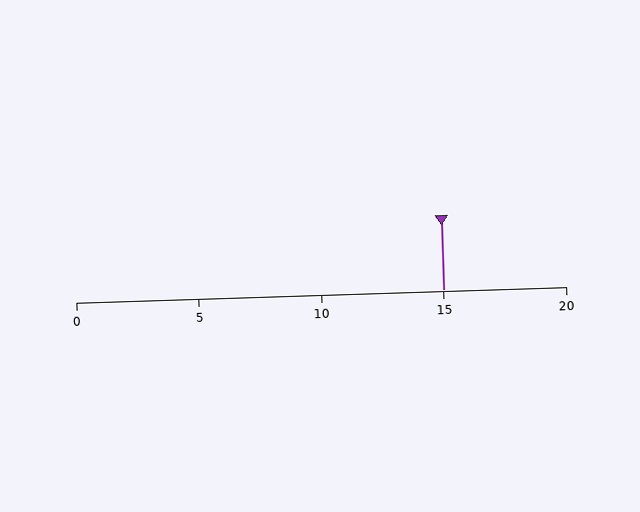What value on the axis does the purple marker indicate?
The marker indicates approximately 15.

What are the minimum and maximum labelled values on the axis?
The axis runs from 0 to 20.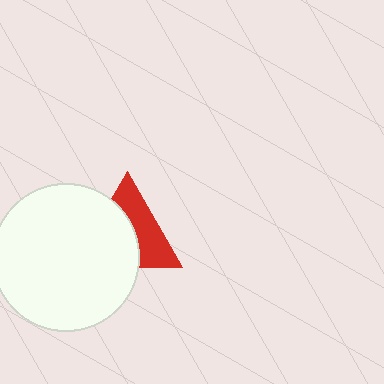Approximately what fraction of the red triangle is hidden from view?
Roughly 52% of the red triangle is hidden behind the white circle.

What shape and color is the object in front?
The object in front is a white circle.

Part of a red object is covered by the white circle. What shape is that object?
It is a triangle.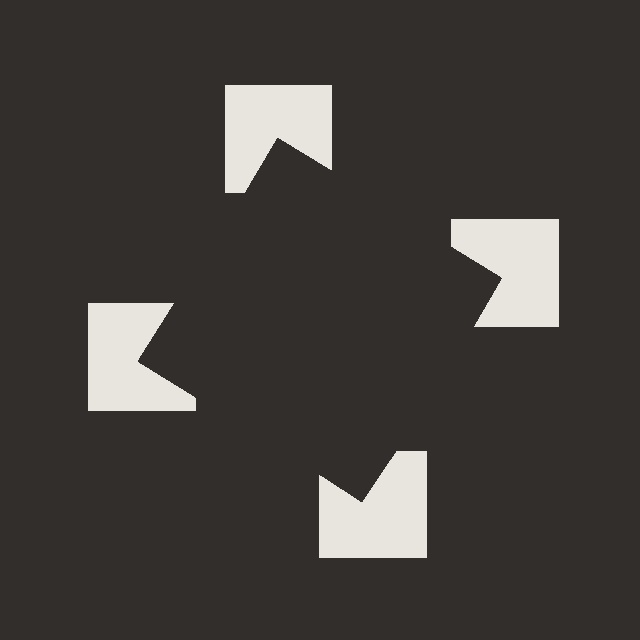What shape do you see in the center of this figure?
An illusory square — its edges are inferred from the aligned wedge cuts in the notched squares, not physically drawn.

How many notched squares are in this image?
There are 4 — one at each vertex of the illusory square.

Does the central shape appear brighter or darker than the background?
It typically appears slightly darker than the background, even though no actual brightness change is drawn.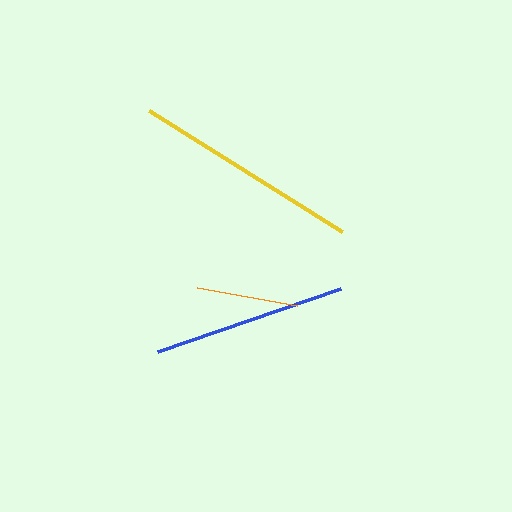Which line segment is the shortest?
The orange line is the shortest at approximately 101 pixels.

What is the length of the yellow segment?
The yellow segment is approximately 228 pixels long.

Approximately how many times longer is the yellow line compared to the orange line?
The yellow line is approximately 2.3 times the length of the orange line.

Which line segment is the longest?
The yellow line is the longest at approximately 228 pixels.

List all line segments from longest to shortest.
From longest to shortest: yellow, blue, orange.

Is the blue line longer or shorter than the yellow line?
The yellow line is longer than the blue line.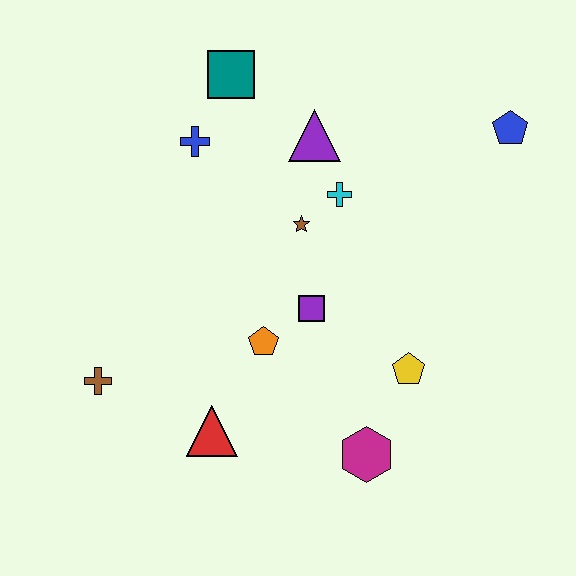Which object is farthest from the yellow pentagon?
The teal square is farthest from the yellow pentagon.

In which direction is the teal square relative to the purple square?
The teal square is above the purple square.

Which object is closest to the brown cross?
The red triangle is closest to the brown cross.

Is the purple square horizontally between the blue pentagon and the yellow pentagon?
No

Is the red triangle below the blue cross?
Yes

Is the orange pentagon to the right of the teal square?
Yes